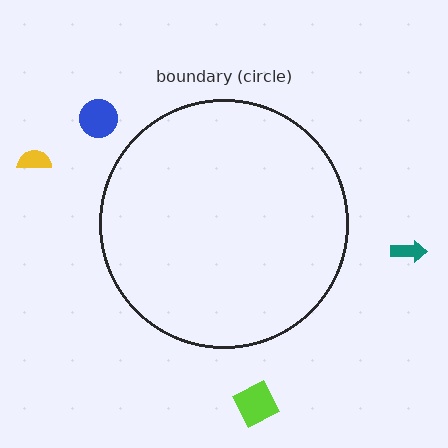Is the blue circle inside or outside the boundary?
Outside.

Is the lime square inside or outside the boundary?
Outside.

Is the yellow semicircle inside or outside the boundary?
Outside.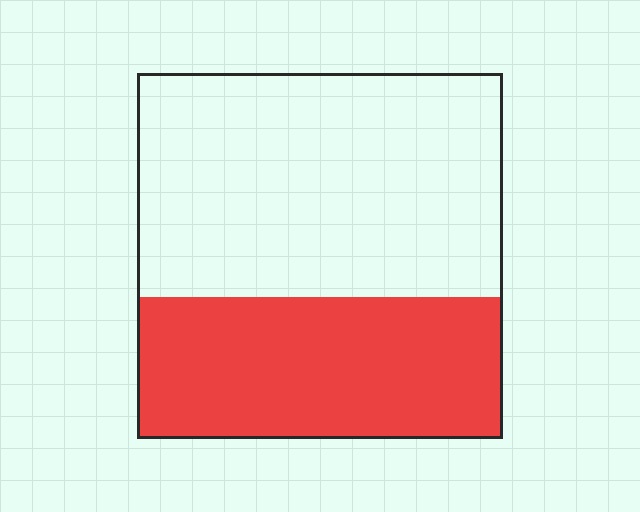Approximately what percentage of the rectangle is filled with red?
Approximately 40%.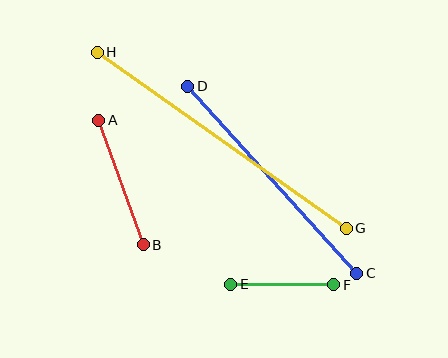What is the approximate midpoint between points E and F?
The midpoint is at approximately (282, 284) pixels.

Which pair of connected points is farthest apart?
Points G and H are farthest apart.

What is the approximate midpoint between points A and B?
The midpoint is at approximately (121, 183) pixels.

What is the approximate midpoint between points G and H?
The midpoint is at approximately (222, 140) pixels.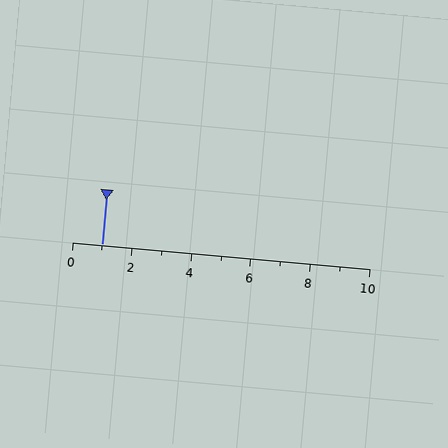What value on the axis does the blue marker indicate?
The marker indicates approximately 1.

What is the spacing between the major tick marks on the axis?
The major ticks are spaced 2 apart.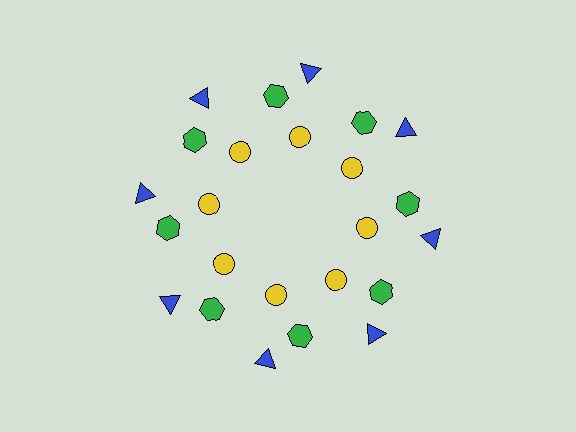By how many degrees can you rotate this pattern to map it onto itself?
The pattern maps onto itself every 45 degrees of rotation.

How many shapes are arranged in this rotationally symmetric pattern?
There are 24 shapes, arranged in 8 groups of 3.